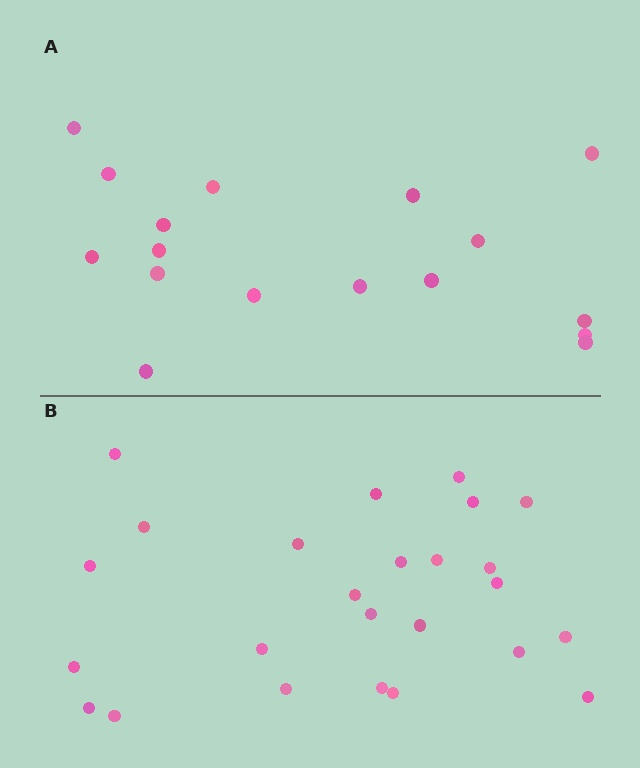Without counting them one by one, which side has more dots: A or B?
Region B (the bottom region) has more dots.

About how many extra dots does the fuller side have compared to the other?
Region B has roughly 8 or so more dots than region A.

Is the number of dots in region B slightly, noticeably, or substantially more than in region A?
Region B has substantially more. The ratio is roughly 1.5 to 1.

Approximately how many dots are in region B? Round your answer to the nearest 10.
About 20 dots. (The exact count is 25, which rounds to 20.)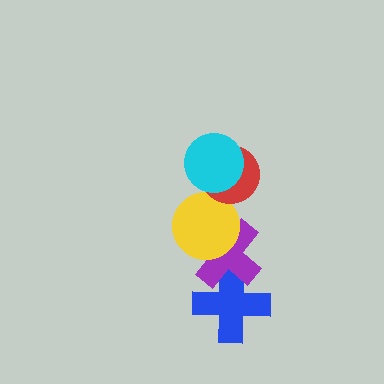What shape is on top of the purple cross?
The yellow circle is on top of the purple cross.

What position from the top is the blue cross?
The blue cross is 5th from the top.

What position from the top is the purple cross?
The purple cross is 4th from the top.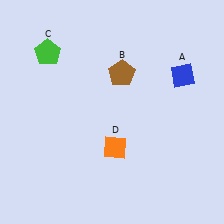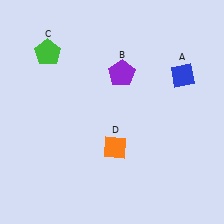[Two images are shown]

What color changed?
The pentagon (B) changed from brown in Image 1 to purple in Image 2.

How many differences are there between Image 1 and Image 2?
There is 1 difference between the two images.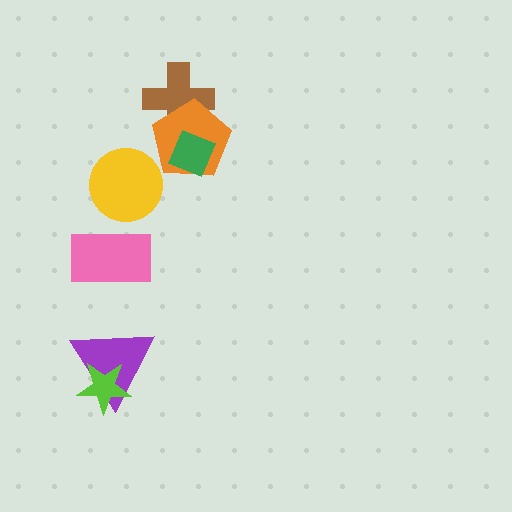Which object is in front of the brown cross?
The orange pentagon is in front of the brown cross.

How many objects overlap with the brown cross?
1 object overlaps with the brown cross.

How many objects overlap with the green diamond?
1 object overlaps with the green diamond.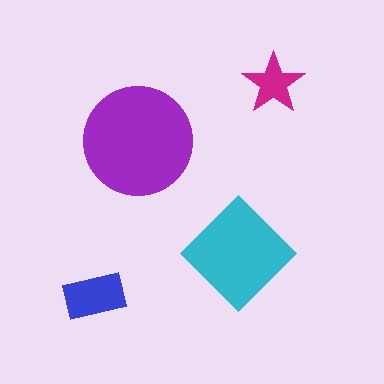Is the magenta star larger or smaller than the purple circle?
Smaller.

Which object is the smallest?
The magenta star.